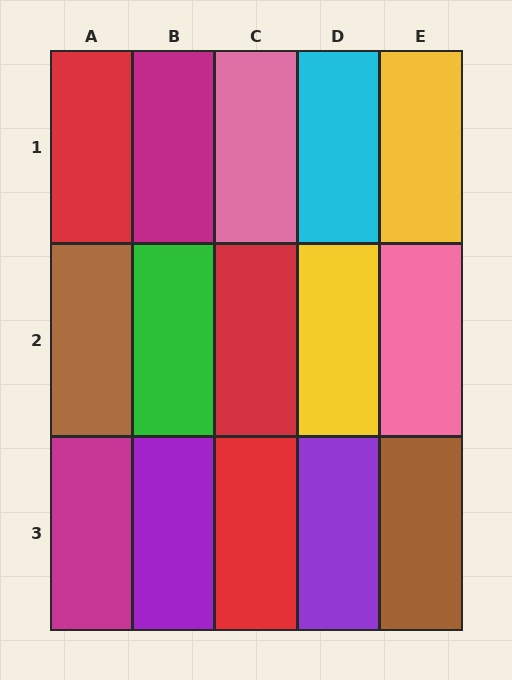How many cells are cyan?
1 cell is cyan.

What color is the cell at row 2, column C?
Red.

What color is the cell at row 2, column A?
Brown.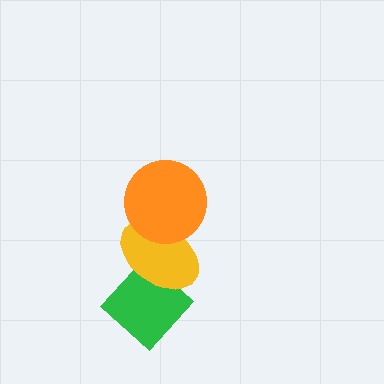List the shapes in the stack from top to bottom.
From top to bottom: the orange circle, the yellow ellipse, the green diamond.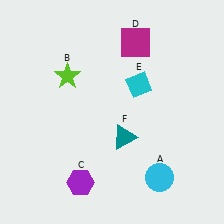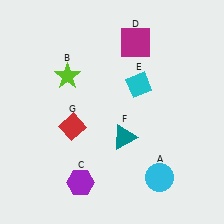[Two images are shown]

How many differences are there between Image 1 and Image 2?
There is 1 difference between the two images.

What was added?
A red diamond (G) was added in Image 2.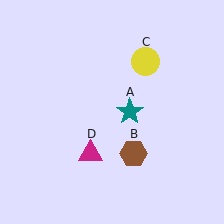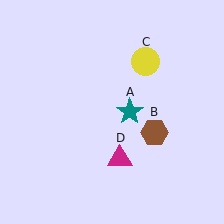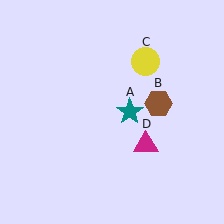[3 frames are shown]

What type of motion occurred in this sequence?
The brown hexagon (object B), magenta triangle (object D) rotated counterclockwise around the center of the scene.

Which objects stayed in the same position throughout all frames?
Teal star (object A) and yellow circle (object C) remained stationary.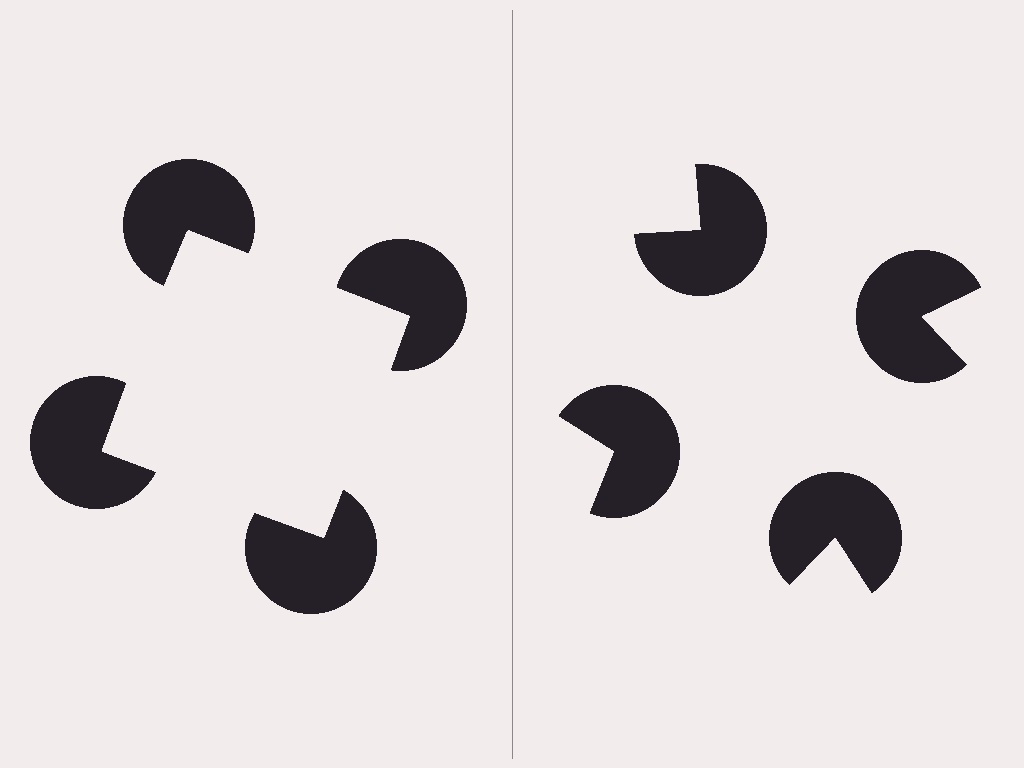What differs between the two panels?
The pac-man discs are positioned identically on both sides; only the wedge orientations differ. On the left they align to a square; on the right they are misaligned.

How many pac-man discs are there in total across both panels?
8 — 4 on each side.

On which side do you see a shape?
An illusory square appears on the left side. On the right side the wedge cuts are rotated, so no coherent shape forms.